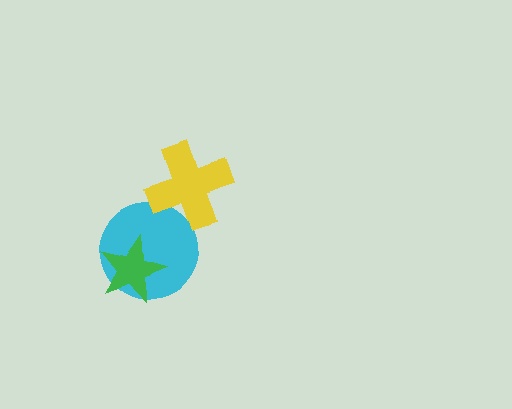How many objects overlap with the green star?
1 object overlaps with the green star.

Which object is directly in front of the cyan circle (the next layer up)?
The yellow cross is directly in front of the cyan circle.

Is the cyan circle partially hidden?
Yes, it is partially covered by another shape.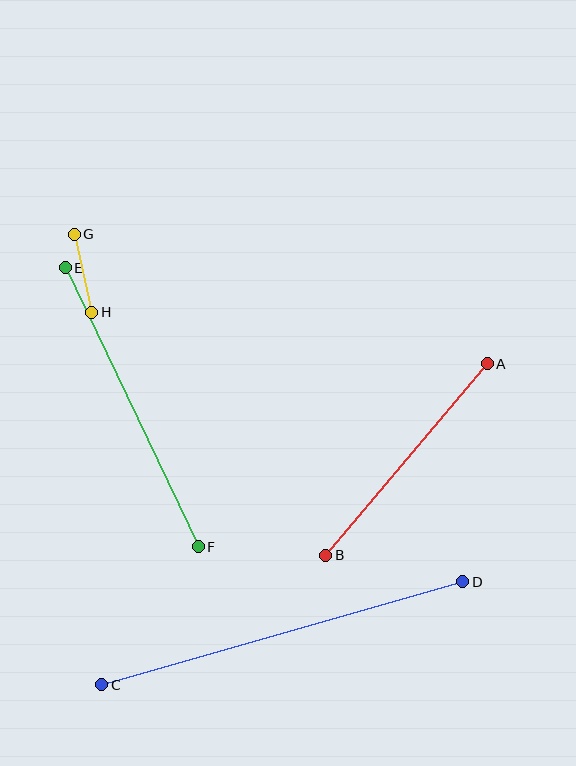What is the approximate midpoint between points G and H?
The midpoint is at approximately (83, 273) pixels.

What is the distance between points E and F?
The distance is approximately 309 pixels.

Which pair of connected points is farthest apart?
Points C and D are farthest apart.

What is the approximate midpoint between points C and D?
The midpoint is at approximately (282, 633) pixels.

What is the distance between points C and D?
The distance is approximately 375 pixels.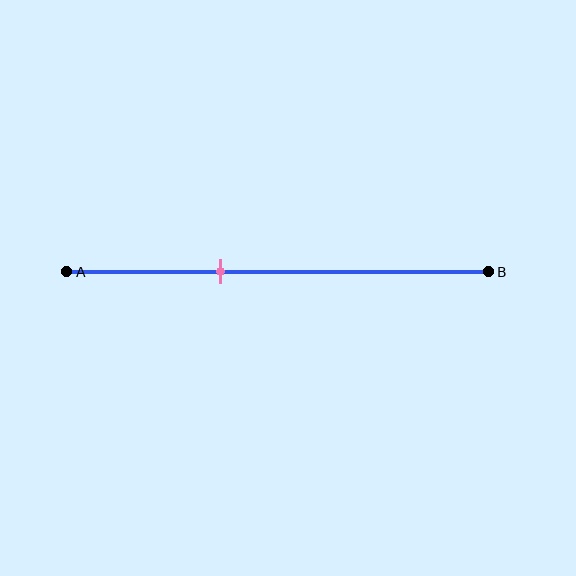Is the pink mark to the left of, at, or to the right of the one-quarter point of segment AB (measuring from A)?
The pink mark is to the right of the one-quarter point of segment AB.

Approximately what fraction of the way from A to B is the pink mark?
The pink mark is approximately 35% of the way from A to B.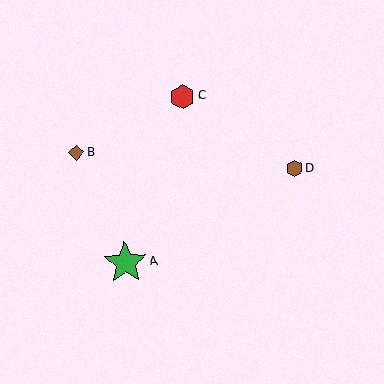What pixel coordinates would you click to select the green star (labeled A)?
Click at (125, 263) to select the green star A.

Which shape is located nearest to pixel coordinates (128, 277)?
The green star (labeled A) at (125, 263) is nearest to that location.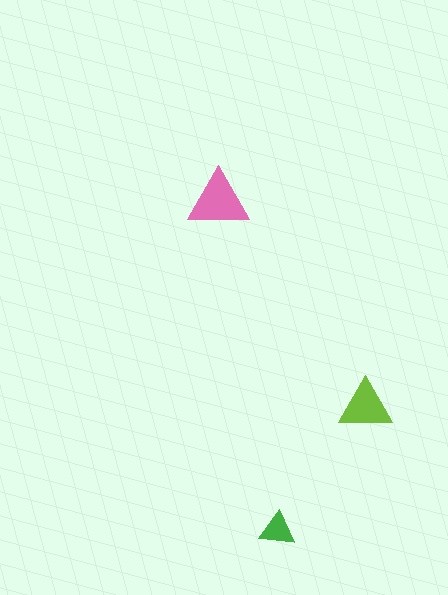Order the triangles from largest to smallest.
the pink one, the lime one, the green one.